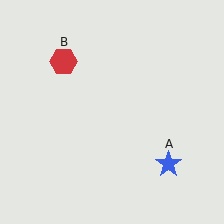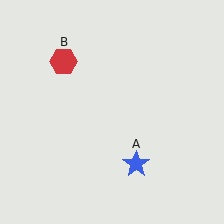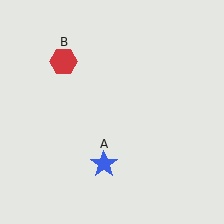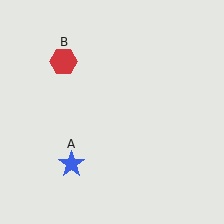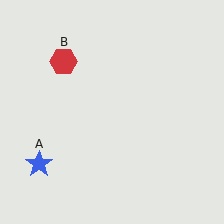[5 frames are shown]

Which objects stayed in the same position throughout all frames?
Red hexagon (object B) remained stationary.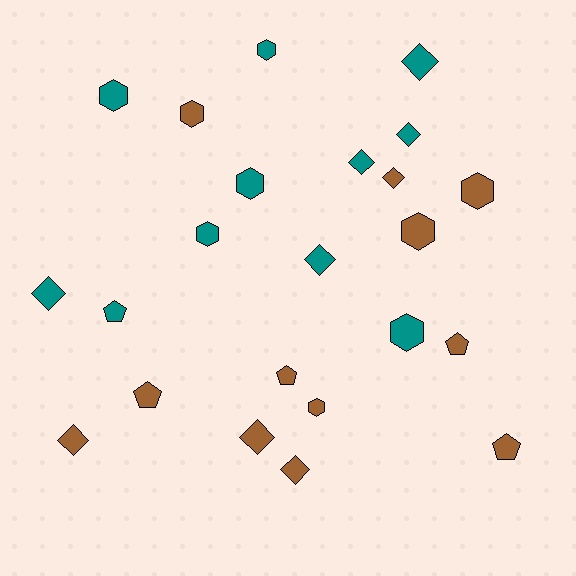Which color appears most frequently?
Brown, with 12 objects.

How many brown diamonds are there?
There are 4 brown diamonds.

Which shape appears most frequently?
Hexagon, with 9 objects.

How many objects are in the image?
There are 23 objects.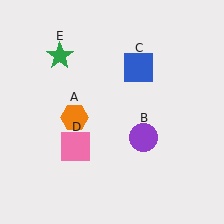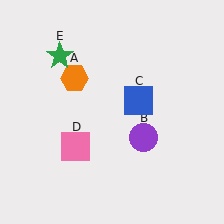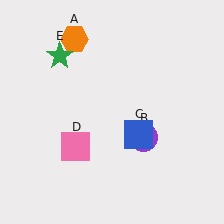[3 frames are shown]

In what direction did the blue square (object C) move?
The blue square (object C) moved down.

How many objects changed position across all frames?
2 objects changed position: orange hexagon (object A), blue square (object C).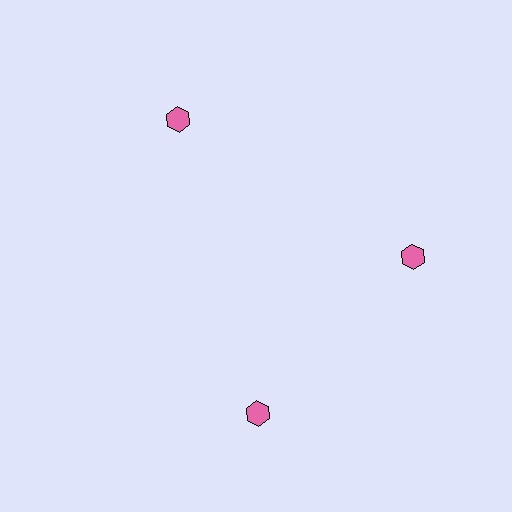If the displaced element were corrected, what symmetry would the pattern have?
It would have 3-fold rotational symmetry — the pattern would map onto itself every 120 degrees.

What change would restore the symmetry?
The symmetry would be restored by rotating it back into even spacing with its neighbors so that all 3 hexagons sit at equal angles and equal distance from the center.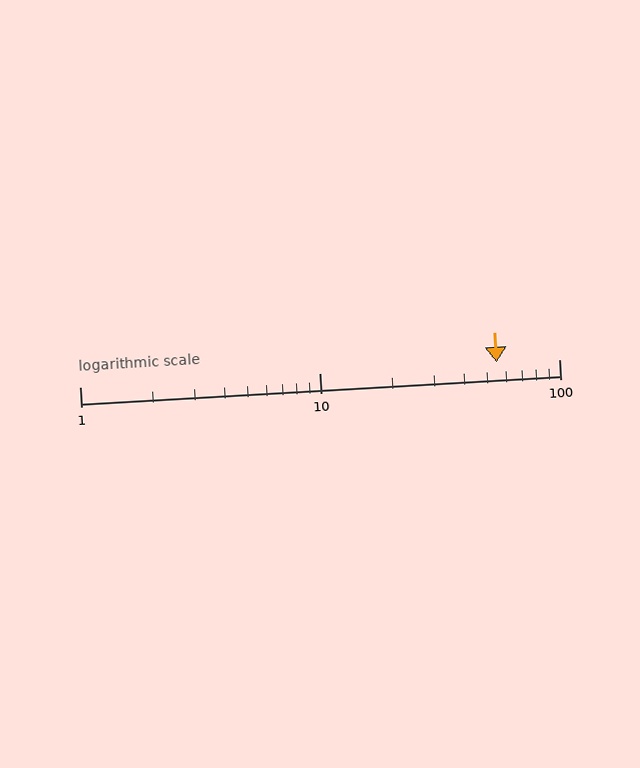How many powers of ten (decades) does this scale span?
The scale spans 2 decades, from 1 to 100.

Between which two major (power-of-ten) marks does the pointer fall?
The pointer is between 10 and 100.